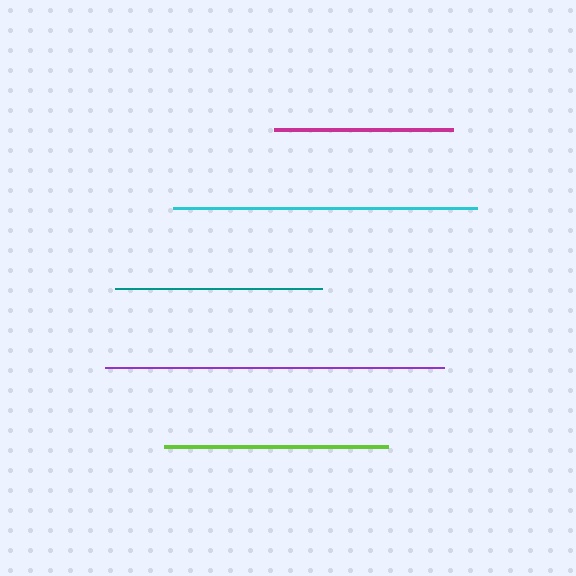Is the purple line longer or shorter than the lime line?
The purple line is longer than the lime line.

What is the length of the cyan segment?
The cyan segment is approximately 304 pixels long.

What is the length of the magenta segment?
The magenta segment is approximately 179 pixels long.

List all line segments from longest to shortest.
From longest to shortest: purple, cyan, lime, teal, magenta.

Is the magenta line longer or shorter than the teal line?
The teal line is longer than the magenta line.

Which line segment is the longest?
The purple line is the longest at approximately 339 pixels.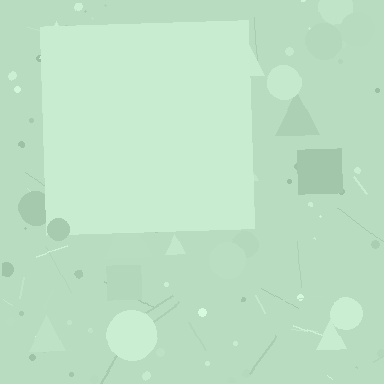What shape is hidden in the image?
A square is hidden in the image.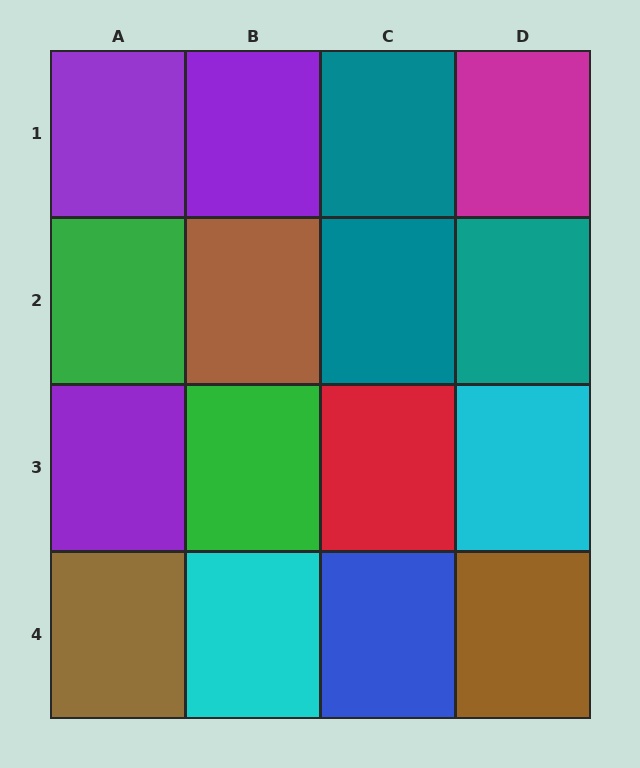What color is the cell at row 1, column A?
Purple.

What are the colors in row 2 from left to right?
Green, brown, teal, teal.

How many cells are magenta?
1 cell is magenta.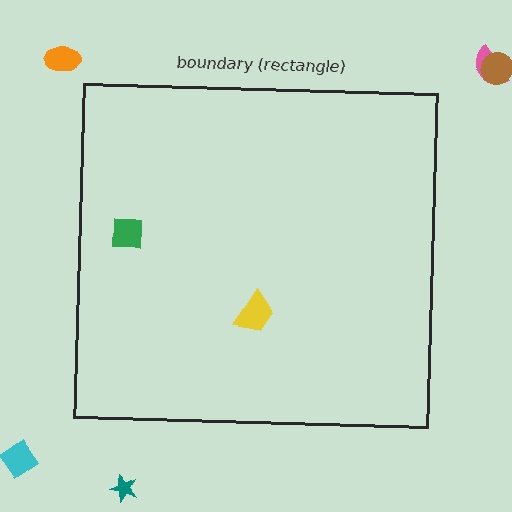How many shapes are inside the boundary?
2 inside, 5 outside.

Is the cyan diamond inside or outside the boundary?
Outside.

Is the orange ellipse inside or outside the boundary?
Outside.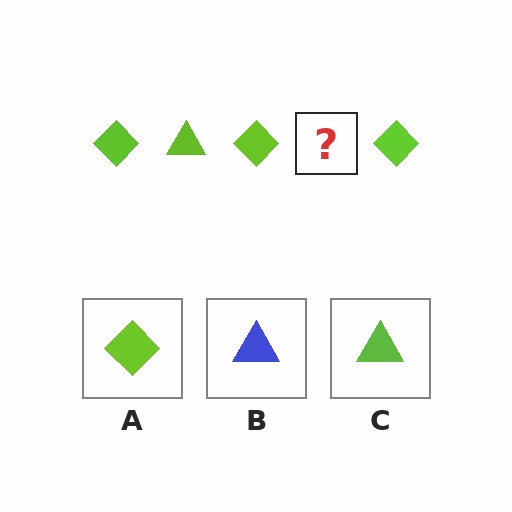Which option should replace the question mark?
Option C.